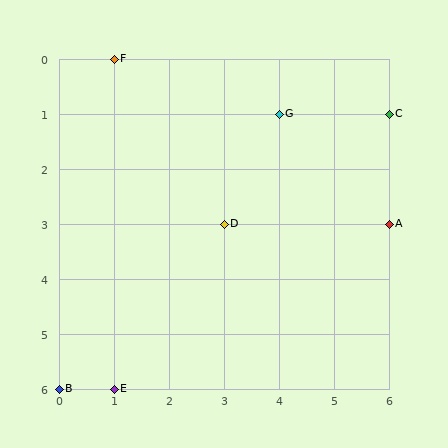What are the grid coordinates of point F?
Point F is at grid coordinates (1, 0).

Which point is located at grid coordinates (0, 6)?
Point B is at (0, 6).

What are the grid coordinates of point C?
Point C is at grid coordinates (6, 1).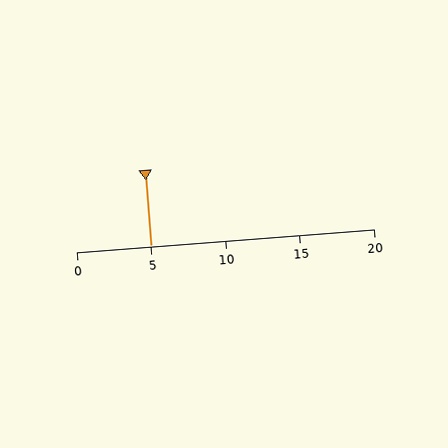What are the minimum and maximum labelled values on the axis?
The axis runs from 0 to 20.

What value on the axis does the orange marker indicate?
The marker indicates approximately 5.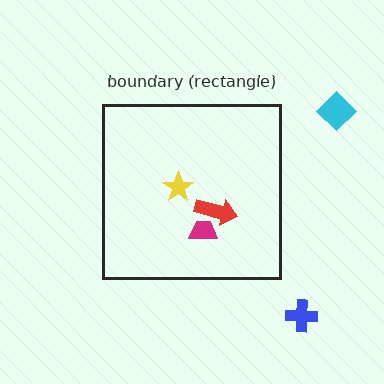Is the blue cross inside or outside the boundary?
Outside.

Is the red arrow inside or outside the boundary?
Inside.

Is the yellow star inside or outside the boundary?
Inside.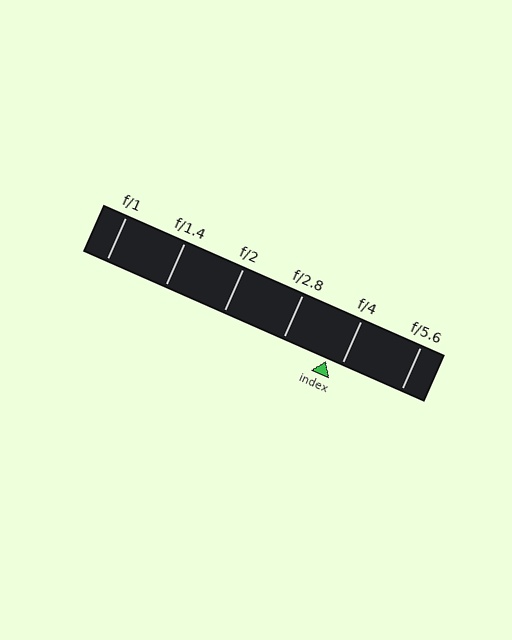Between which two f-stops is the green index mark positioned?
The index mark is between f/2.8 and f/4.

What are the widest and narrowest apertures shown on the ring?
The widest aperture shown is f/1 and the narrowest is f/5.6.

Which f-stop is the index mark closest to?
The index mark is closest to f/4.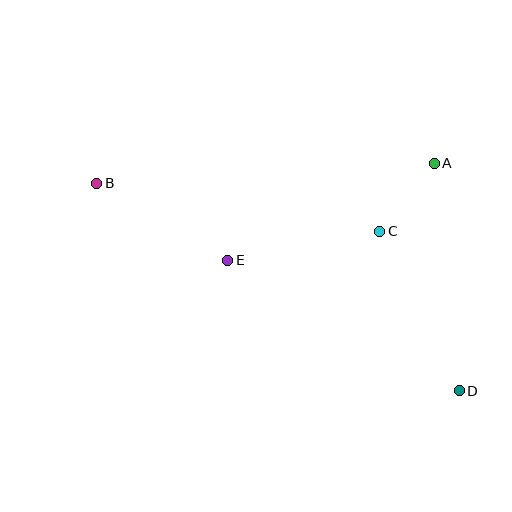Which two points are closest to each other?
Points A and C are closest to each other.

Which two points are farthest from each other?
Points B and D are farthest from each other.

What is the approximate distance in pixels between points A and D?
The distance between A and D is approximately 229 pixels.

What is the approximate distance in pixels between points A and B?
The distance between A and B is approximately 338 pixels.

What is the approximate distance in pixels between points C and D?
The distance between C and D is approximately 178 pixels.